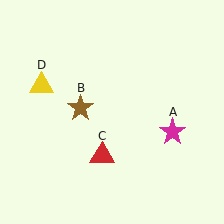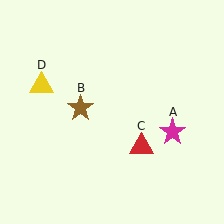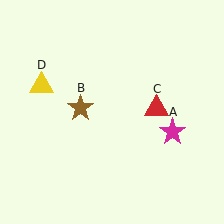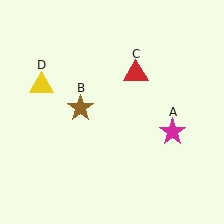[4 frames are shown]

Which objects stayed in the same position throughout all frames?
Magenta star (object A) and brown star (object B) and yellow triangle (object D) remained stationary.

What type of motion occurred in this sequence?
The red triangle (object C) rotated counterclockwise around the center of the scene.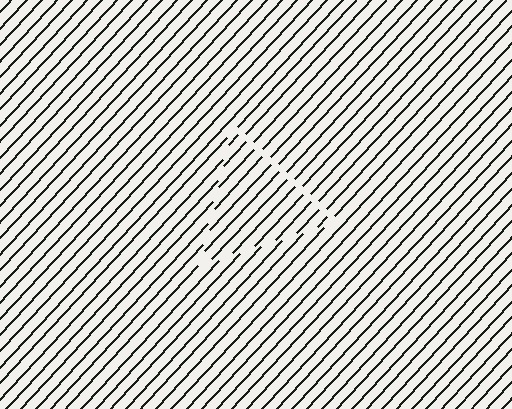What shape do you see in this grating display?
An illusory triangle. The interior of the shape contains the same grating, shifted by half a period — the contour is defined by the phase discontinuity where line-ends from the inner and outer gratings abut.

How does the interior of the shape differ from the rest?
The interior of the shape contains the same grating, shifted by half a period — the contour is defined by the phase discontinuity where line-ends from the inner and outer gratings abut.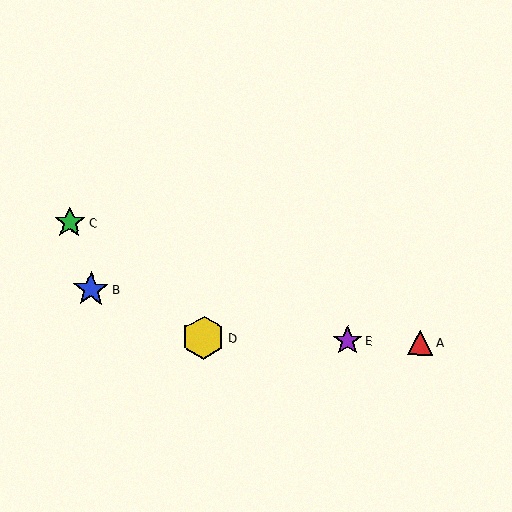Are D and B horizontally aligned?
No, D is at y≈338 and B is at y≈289.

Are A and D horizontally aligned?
Yes, both are at y≈342.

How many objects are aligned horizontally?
3 objects (A, D, E) are aligned horizontally.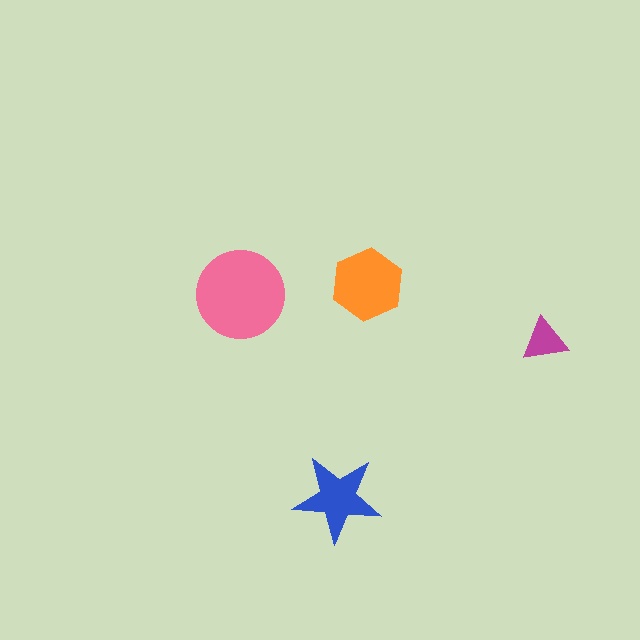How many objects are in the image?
There are 4 objects in the image.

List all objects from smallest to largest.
The magenta triangle, the blue star, the orange hexagon, the pink circle.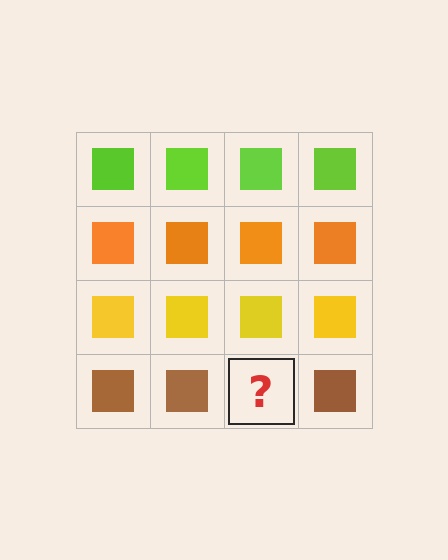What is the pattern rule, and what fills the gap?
The rule is that each row has a consistent color. The gap should be filled with a brown square.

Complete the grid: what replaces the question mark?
The question mark should be replaced with a brown square.